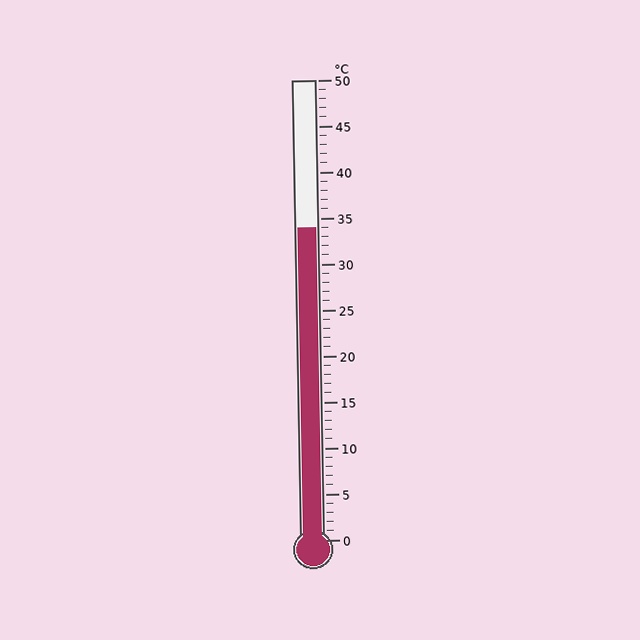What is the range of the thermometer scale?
The thermometer scale ranges from 0°C to 50°C.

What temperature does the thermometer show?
The thermometer shows approximately 34°C.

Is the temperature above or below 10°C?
The temperature is above 10°C.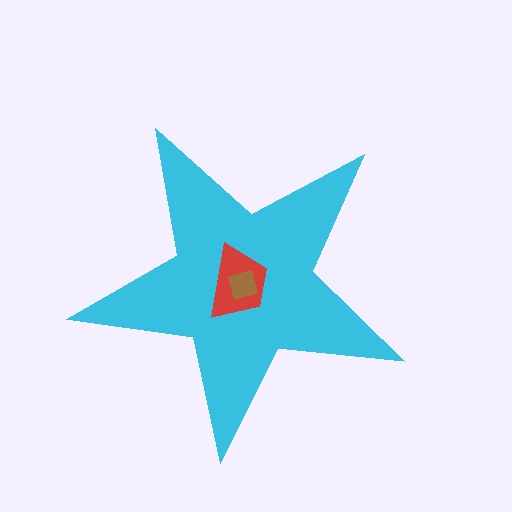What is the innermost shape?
The brown square.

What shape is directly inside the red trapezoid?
The brown square.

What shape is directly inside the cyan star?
The red trapezoid.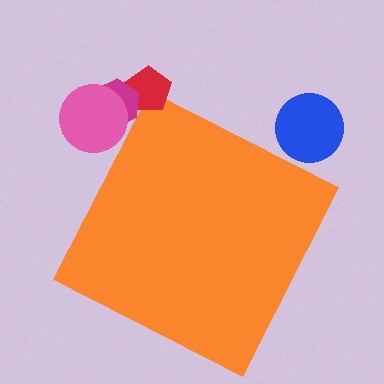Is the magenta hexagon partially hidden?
No, the magenta hexagon is fully visible.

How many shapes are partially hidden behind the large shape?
0 shapes are partially hidden.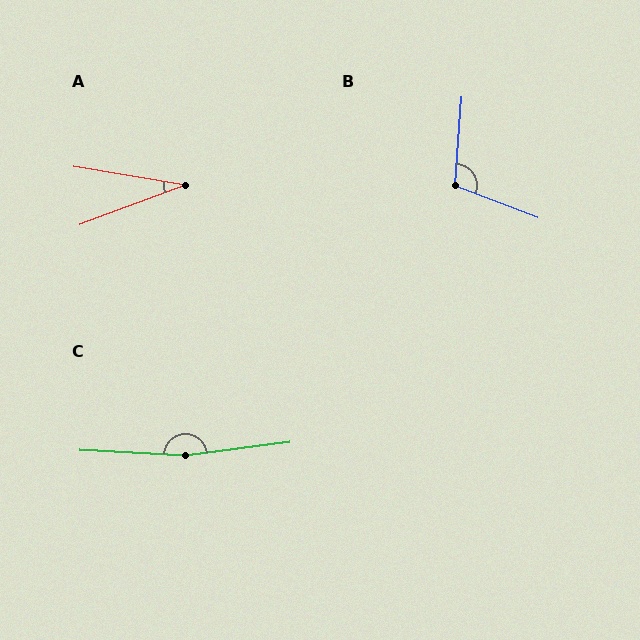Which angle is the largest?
C, at approximately 170 degrees.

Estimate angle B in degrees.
Approximately 107 degrees.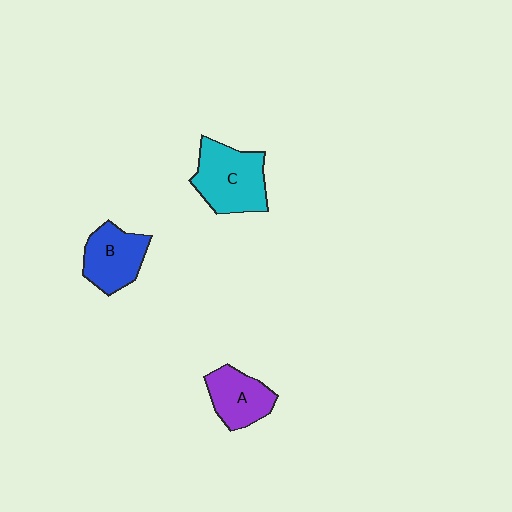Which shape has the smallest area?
Shape A (purple).